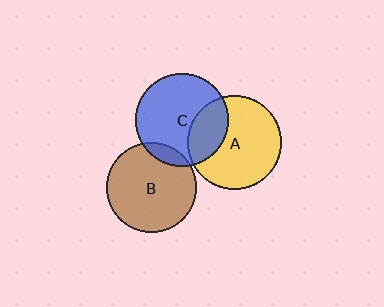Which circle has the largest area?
Circle A (yellow).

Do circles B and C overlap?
Yes.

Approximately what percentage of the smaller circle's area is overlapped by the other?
Approximately 10%.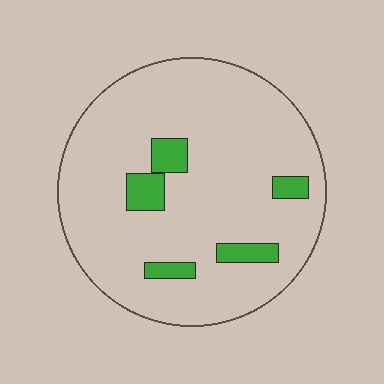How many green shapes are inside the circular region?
5.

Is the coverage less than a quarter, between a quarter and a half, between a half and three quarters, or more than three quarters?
Less than a quarter.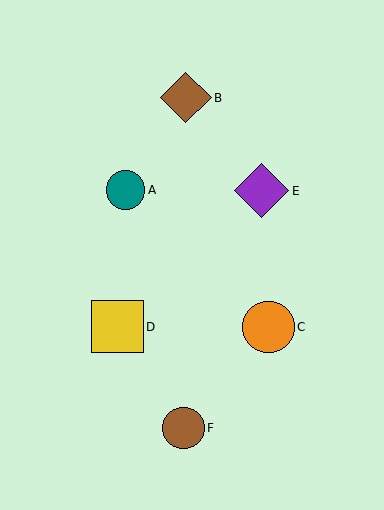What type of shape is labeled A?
Shape A is a teal circle.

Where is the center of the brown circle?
The center of the brown circle is at (184, 428).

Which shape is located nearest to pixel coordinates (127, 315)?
The yellow square (labeled D) at (117, 327) is nearest to that location.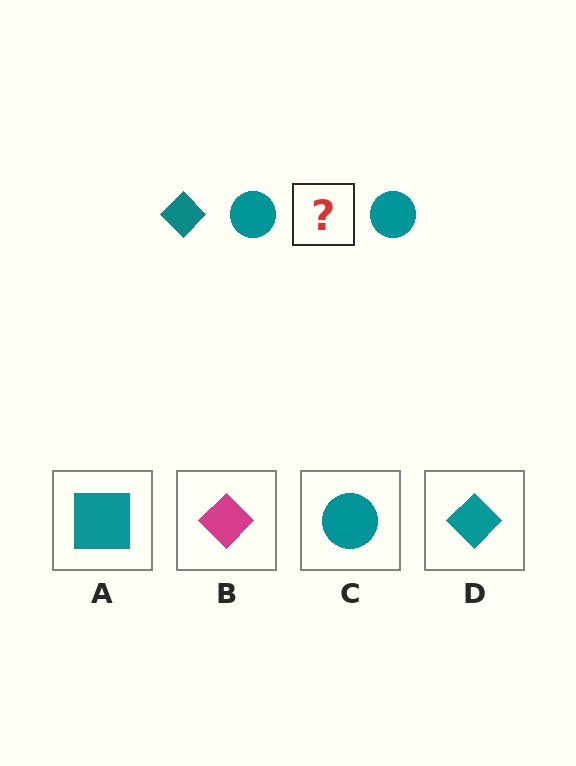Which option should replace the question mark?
Option D.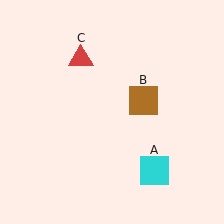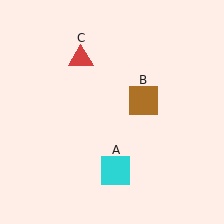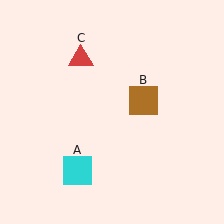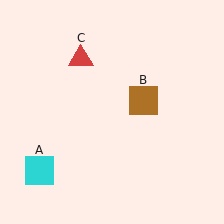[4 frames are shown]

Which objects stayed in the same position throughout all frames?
Brown square (object B) and red triangle (object C) remained stationary.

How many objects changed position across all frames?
1 object changed position: cyan square (object A).